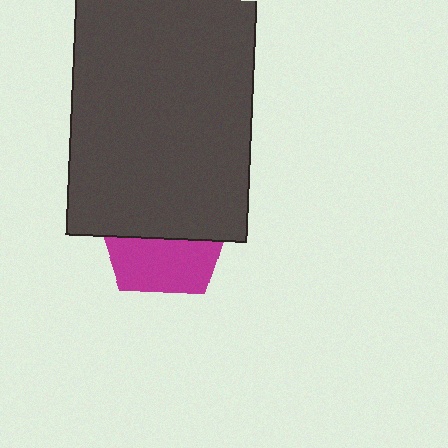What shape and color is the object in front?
The object in front is a dark gray rectangle.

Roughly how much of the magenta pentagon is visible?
A small part of it is visible (roughly 44%).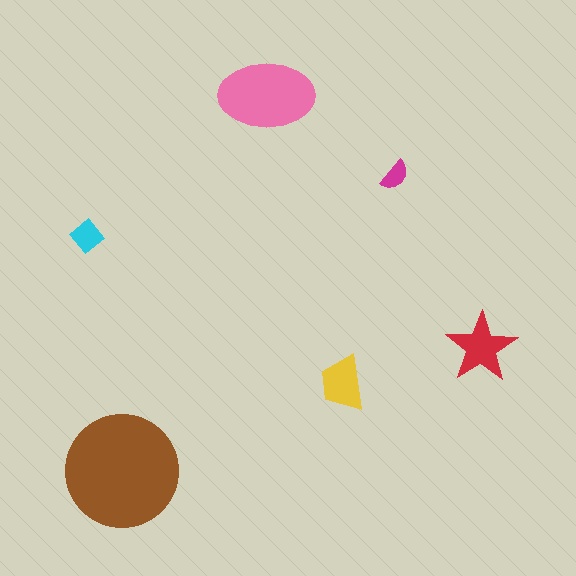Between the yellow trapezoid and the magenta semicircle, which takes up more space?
The yellow trapezoid.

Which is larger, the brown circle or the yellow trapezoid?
The brown circle.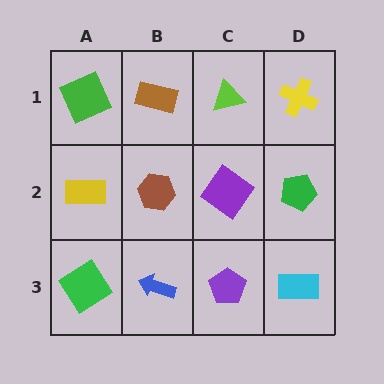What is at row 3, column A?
A green diamond.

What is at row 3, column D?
A cyan rectangle.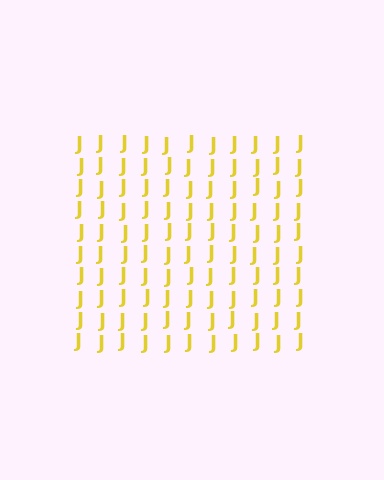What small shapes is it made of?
It is made of small letter J's.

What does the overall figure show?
The overall figure shows a square.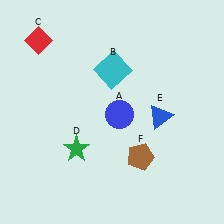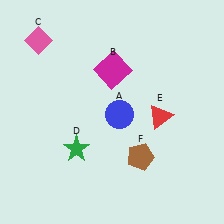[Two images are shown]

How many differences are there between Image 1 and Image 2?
There are 3 differences between the two images.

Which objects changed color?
B changed from cyan to magenta. C changed from red to pink. E changed from blue to red.